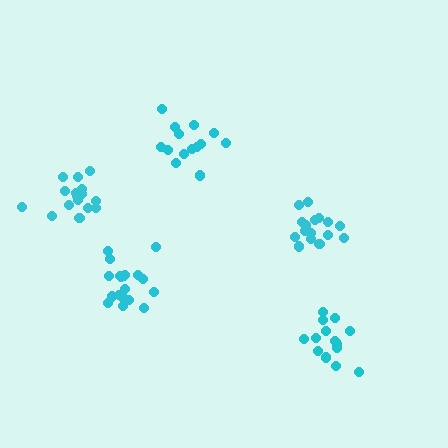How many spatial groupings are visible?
There are 5 spatial groupings.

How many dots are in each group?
Group 1: 17 dots, Group 2: 15 dots, Group 3: 14 dots, Group 4: 16 dots, Group 5: 19 dots (81 total).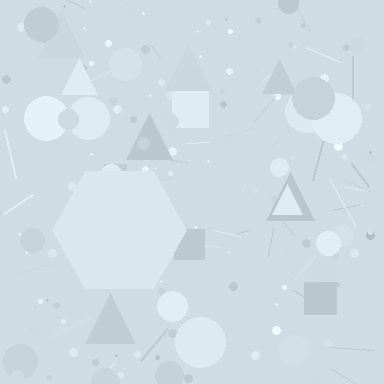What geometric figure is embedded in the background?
A hexagon is embedded in the background.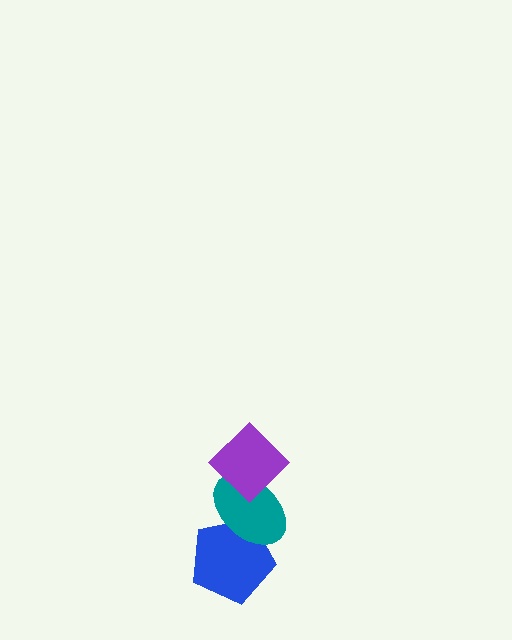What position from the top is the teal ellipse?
The teal ellipse is 2nd from the top.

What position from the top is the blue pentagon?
The blue pentagon is 3rd from the top.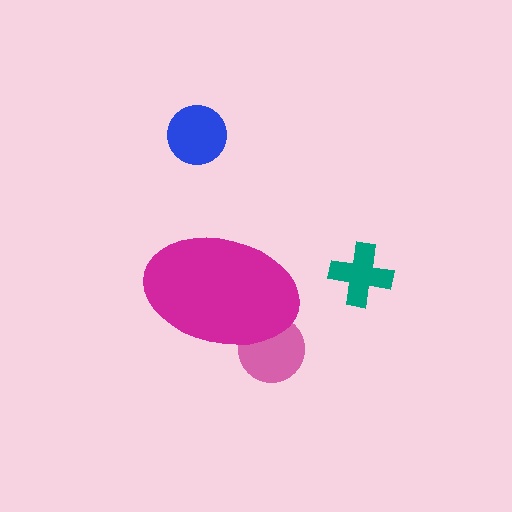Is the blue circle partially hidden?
No, the blue circle is fully visible.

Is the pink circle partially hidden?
Yes, the pink circle is partially hidden behind the magenta ellipse.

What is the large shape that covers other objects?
A magenta ellipse.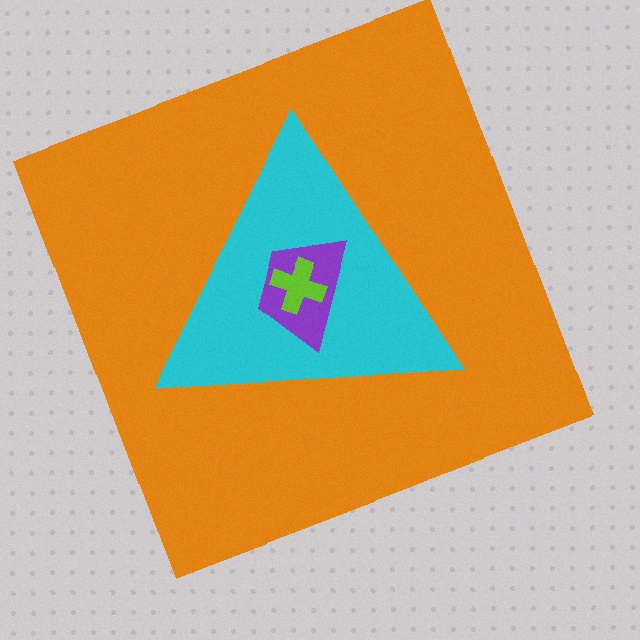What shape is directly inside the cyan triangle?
The purple trapezoid.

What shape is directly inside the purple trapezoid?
The lime cross.